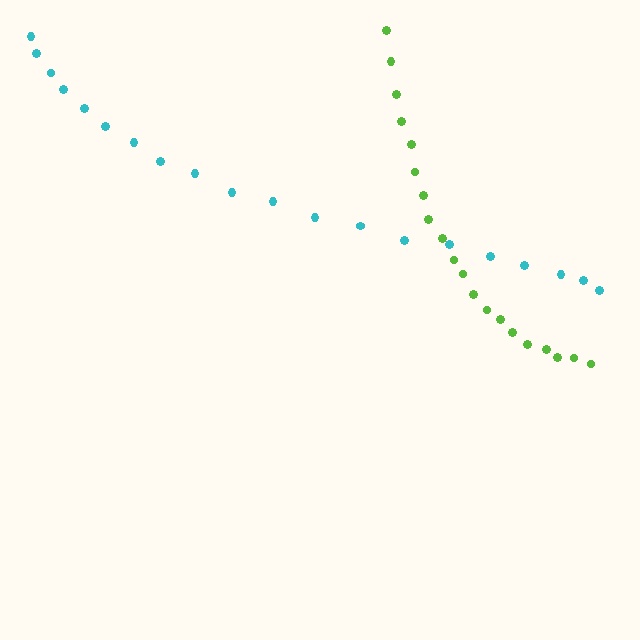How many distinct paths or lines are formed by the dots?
There are 2 distinct paths.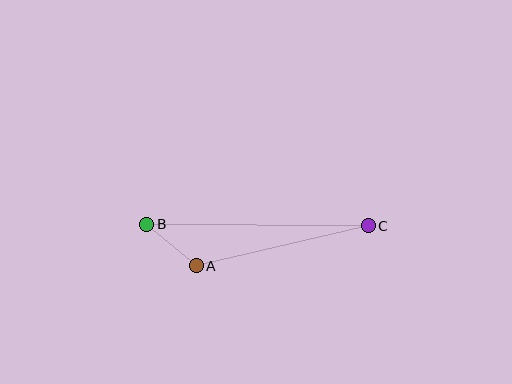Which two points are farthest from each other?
Points B and C are farthest from each other.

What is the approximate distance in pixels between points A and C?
The distance between A and C is approximately 177 pixels.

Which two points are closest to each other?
Points A and B are closest to each other.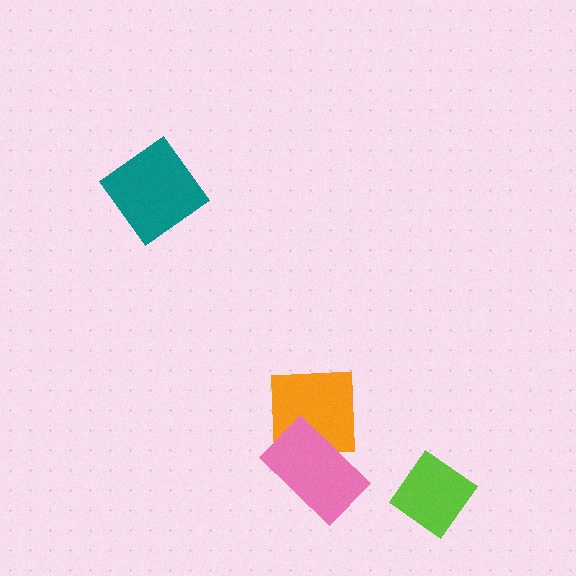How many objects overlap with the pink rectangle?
1 object overlaps with the pink rectangle.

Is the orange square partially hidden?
Yes, it is partially covered by another shape.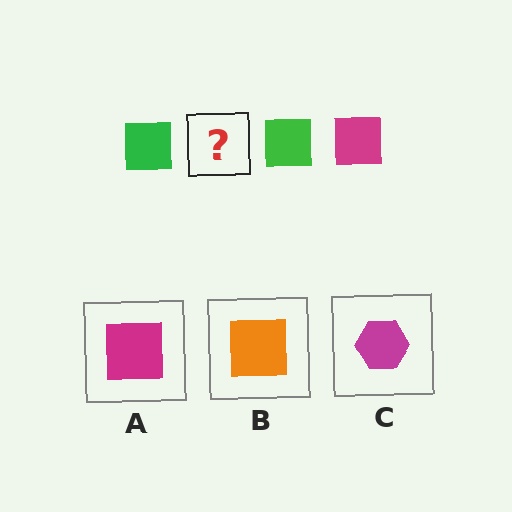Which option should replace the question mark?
Option A.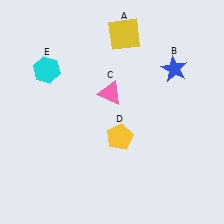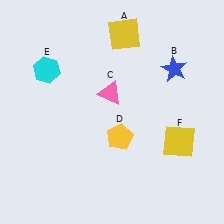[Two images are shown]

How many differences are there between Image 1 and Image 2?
There is 1 difference between the two images.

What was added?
A yellow square (F) was added in Image 2.